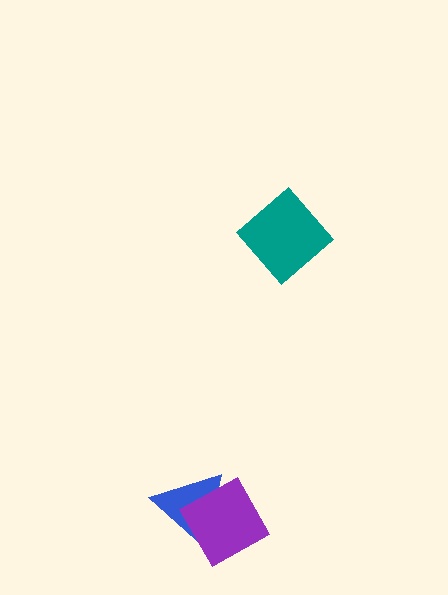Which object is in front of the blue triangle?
The purple square is in front of the blue triangle.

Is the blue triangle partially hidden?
Yes, it is partially covered by another shape.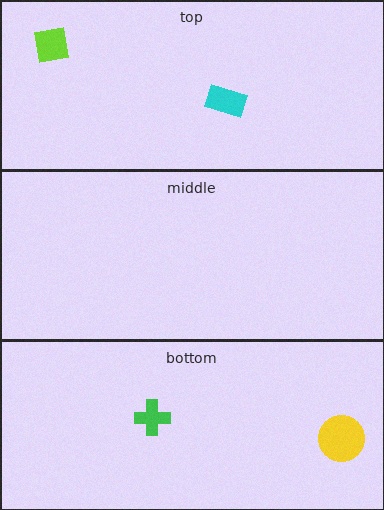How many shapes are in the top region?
2.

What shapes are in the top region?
The cyan rectangle, the lime square.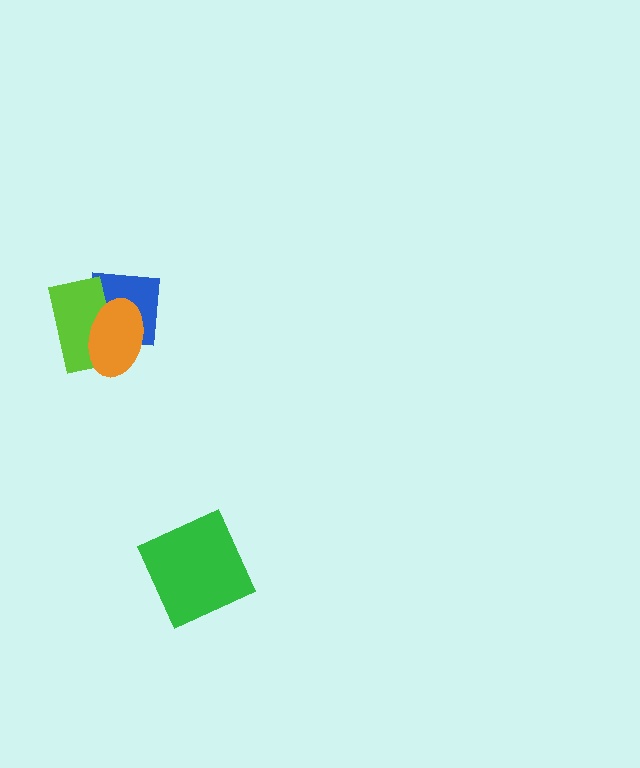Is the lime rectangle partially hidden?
Yes, it is partially covered by another shape.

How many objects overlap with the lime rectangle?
2 objects overlap with the lime rectangle.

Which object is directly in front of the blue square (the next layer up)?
The lime rectangle is directly in front of the blue square.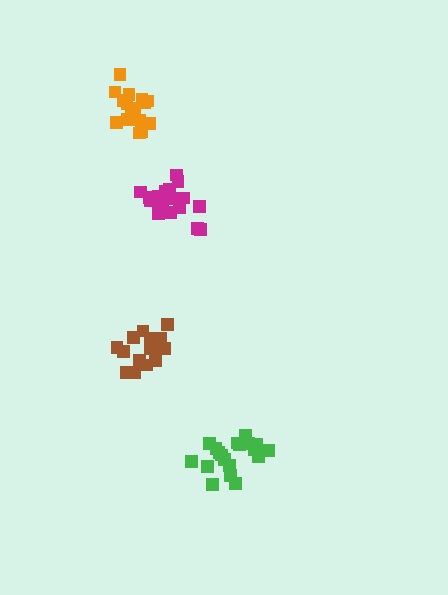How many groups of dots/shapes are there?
There are 4 groups.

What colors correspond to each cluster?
The clusters are colored: orange, brown, green, magenta.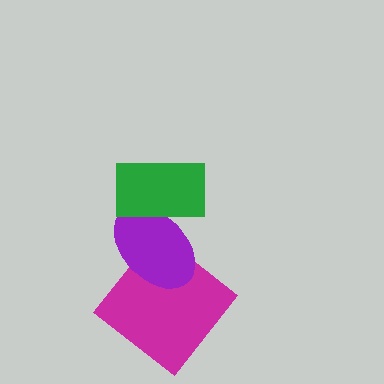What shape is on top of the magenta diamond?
The purple ellipse is on top of the magenta diamond.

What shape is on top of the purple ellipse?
The green rectangle is on top of the purple ellipse.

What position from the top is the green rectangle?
The green rectangle is 1st from the top.